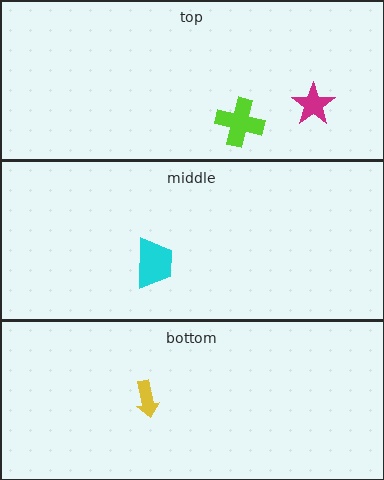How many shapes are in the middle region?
1.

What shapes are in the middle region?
The cyan trapezoid.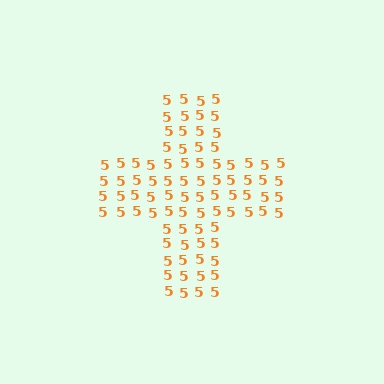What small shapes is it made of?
It is made of small digit 5's.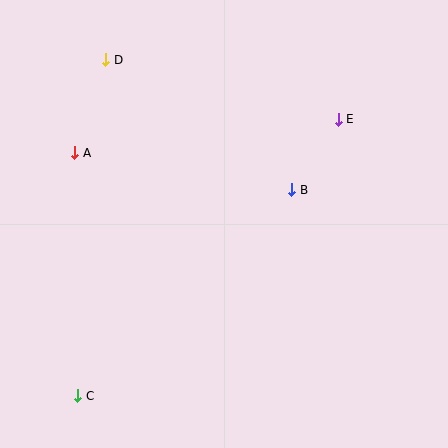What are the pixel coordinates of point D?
Point D is at (106, 60).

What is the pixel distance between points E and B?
The distance between E and B is 84 pixels.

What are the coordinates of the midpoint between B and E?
The midpoint between B and E is at (315, 155).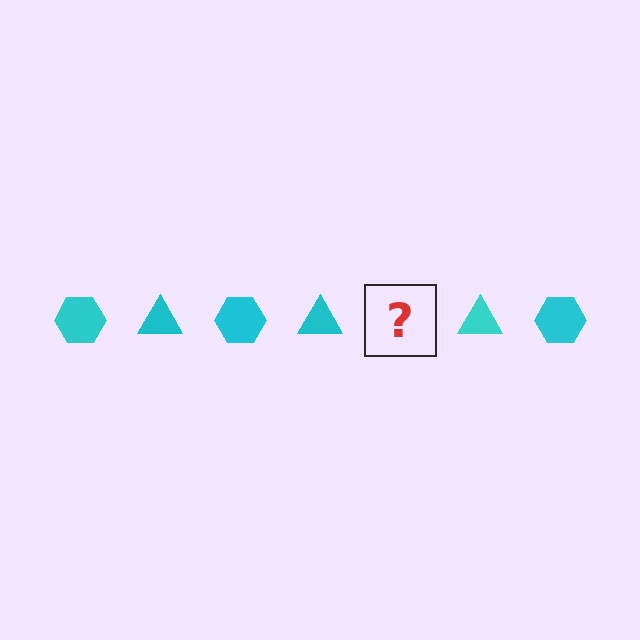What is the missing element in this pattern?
The missing element is a cyan hexagon.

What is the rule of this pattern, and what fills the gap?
The rule is that the pattern cycles through hexagon, triangle shapes in cyan. The gap should be filled with a cyan hexagon.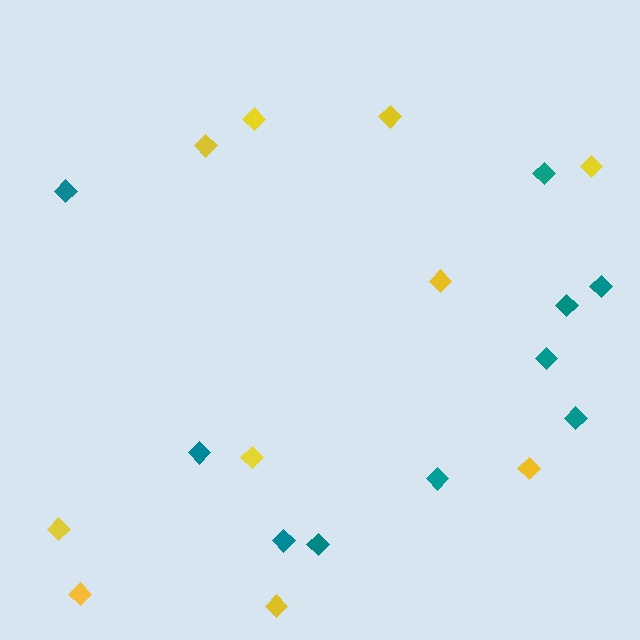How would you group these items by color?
There are 2 groups: one group of teal diamonds (10) and one group of yellow diamonds (10).